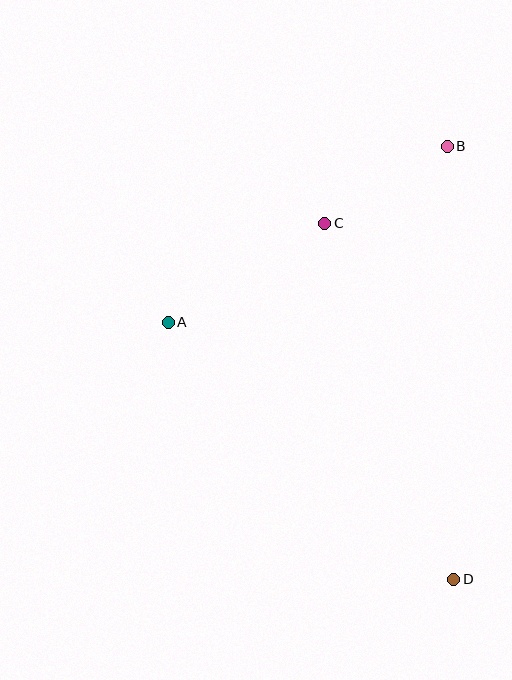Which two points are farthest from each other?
Points B and D are farthest from each other.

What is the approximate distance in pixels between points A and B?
The distance between A and B is approximately 330 pixels.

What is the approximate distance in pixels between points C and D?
The distance between C and D is approximately 379 pixels.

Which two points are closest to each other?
Points B and C are closest to each other.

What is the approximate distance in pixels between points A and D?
The distance between A and D is approximately 384 pixels.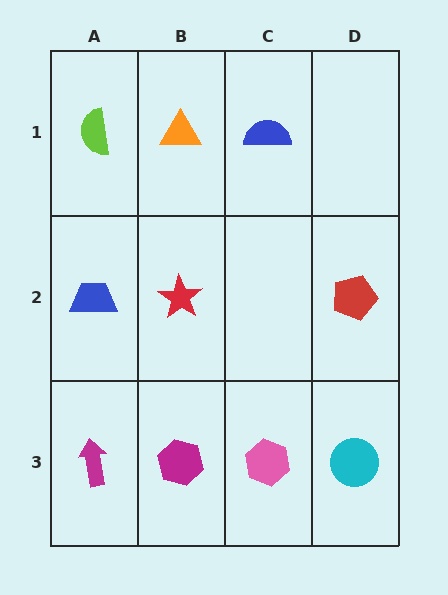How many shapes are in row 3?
4 shapes.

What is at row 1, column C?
A blue semicircle.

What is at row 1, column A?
A lime semicircle.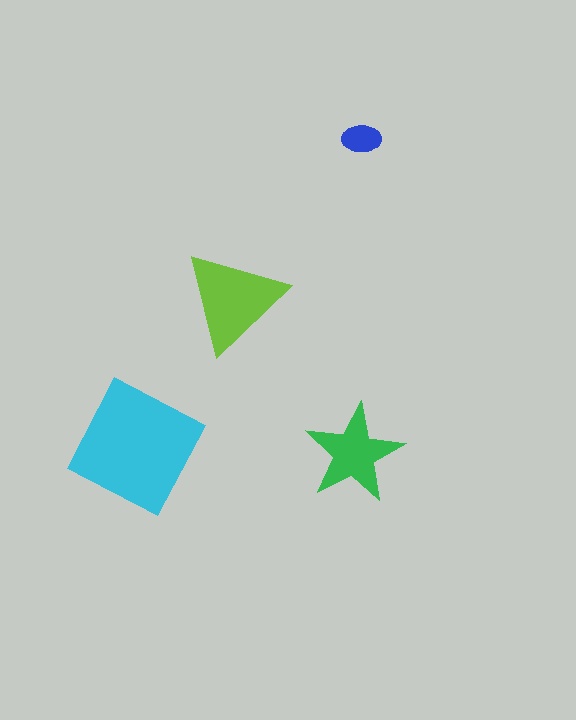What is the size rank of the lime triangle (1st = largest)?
2nd.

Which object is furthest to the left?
The cyan square is leftmost.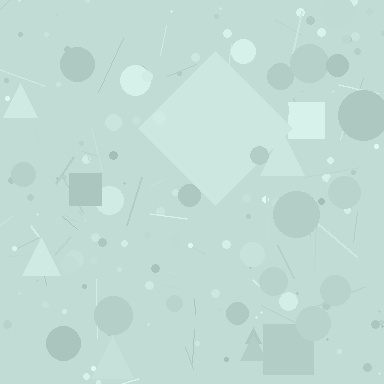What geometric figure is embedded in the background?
A diamond is embedded in the background.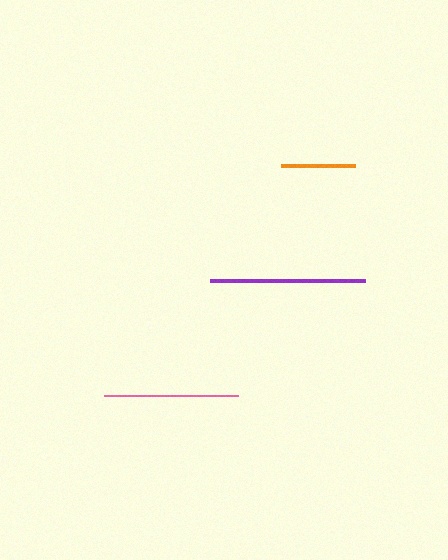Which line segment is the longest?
The purple line is the longest at approximately 155 pixels.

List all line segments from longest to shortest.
From longest to shortest: purple, pink, orange.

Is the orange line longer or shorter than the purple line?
The purple line is longer than the orange line.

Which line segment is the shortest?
The orange line is the shortest at approximately 75 pixels.